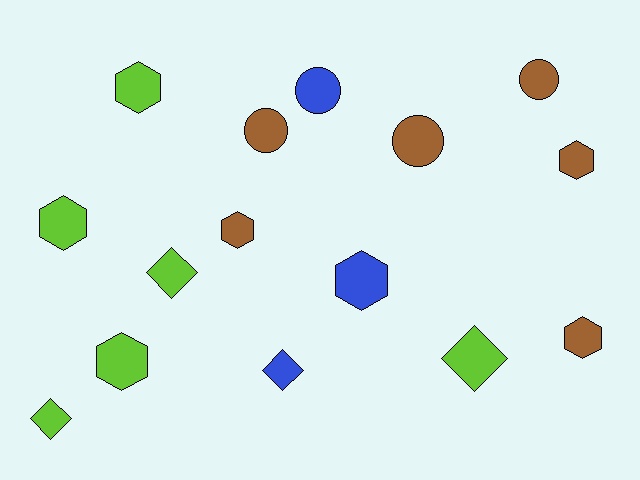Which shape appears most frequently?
Hexagon, with 7 objects.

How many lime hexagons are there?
There are 3 lime hexagons.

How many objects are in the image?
There are 15 objects.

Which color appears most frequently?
Lime, with 6 objects.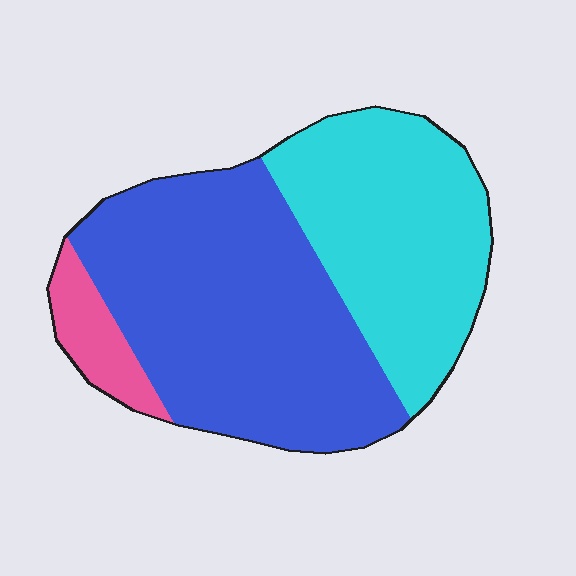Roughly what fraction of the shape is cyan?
Cyan takes up between a quarter and a half of the shape.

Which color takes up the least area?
Pink, at roughly 10%.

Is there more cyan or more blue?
Blue.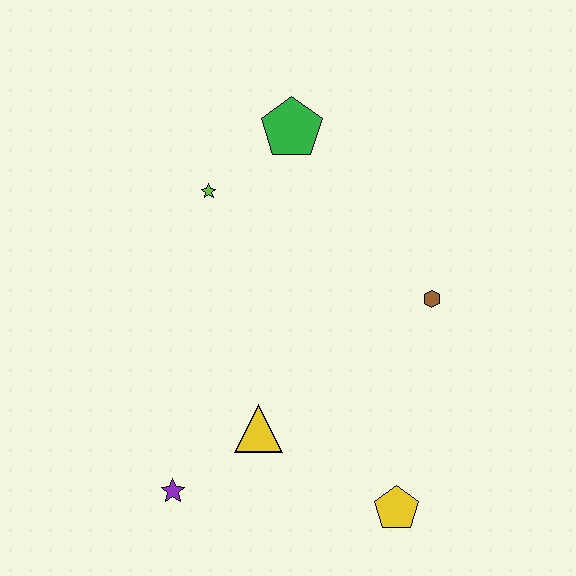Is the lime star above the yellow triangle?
Yes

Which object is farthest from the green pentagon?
The yellow pentagon is farthest from the green pentagon.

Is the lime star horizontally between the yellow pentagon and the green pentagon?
No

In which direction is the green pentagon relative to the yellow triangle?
The green pentagon is above the yellow triangle.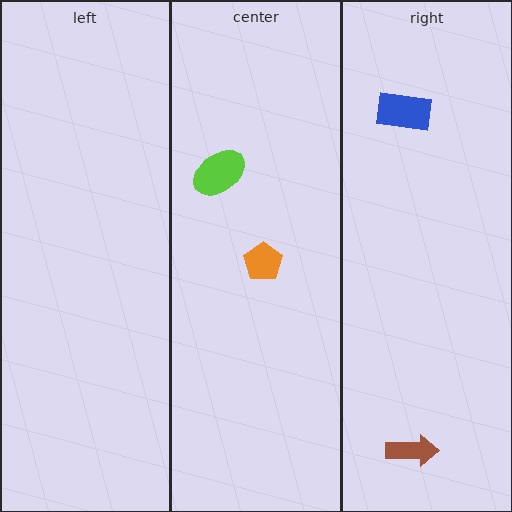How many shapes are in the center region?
2.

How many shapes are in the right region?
2.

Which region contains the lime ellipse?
The center region.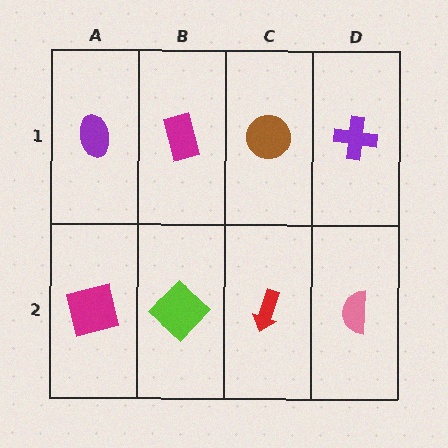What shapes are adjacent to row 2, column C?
A brown circle (row 1, column C), a lime diamond (row 2, column B), a pink semicircle (row 2, column D).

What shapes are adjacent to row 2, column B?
A magenta rectangle (row 1, column B), a magenta square (row 2, column A), a red arrow (row 2, column C).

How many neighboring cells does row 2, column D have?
2.